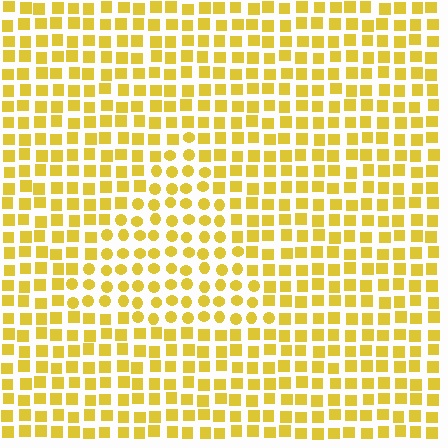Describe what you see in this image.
The image is filled with small yellow elements arranged in a uniform grid. A triangle-shaped region contains circles, while the surrounding area contains squares. The boundary is defined purely by the change in element shape.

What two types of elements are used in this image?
The image uses circles inside the triangle region and squares outside it.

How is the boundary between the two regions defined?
The boundary is defined by a change in element shape: circles inside vs. squares outside. All elements share the same color and spacing.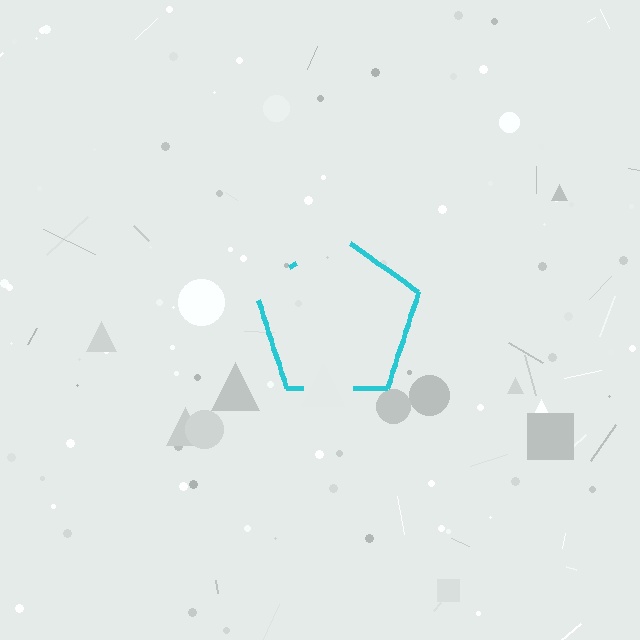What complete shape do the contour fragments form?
The contour fragments form a pentagon.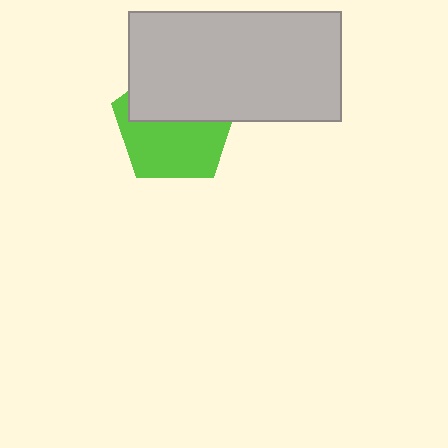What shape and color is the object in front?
The object in front is a light gray rectangle.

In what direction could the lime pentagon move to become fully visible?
The lime pentagon could move down. That would shift it out from behind the light gray rectangle entirely.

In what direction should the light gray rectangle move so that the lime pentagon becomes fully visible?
The light gray rectangle should move up. That is the shortest direction to clear the overlap and leave the lime pentagon fully visible.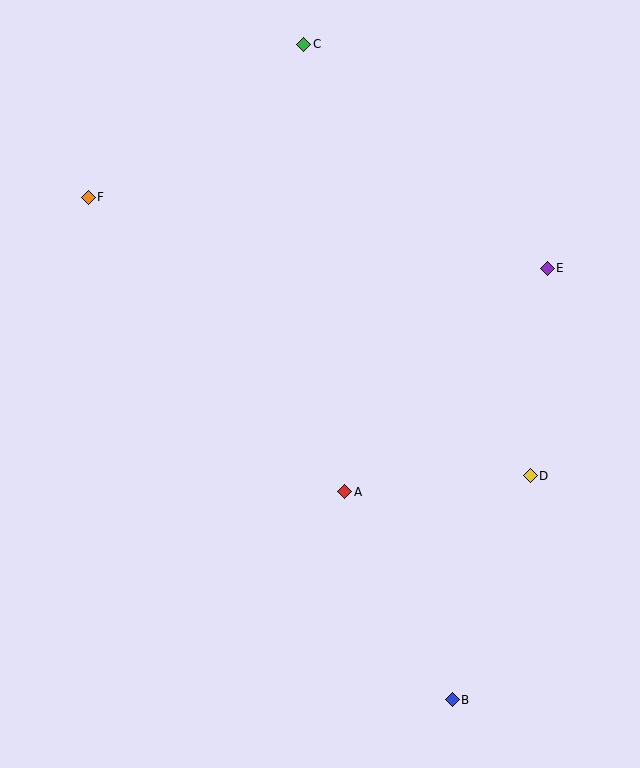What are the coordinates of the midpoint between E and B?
The midpoint between E and B is at (500, 484).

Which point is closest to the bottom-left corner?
Point A is closest to the bottom-left corner.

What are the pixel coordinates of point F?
Point F is at (88, 197).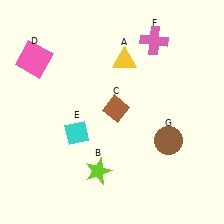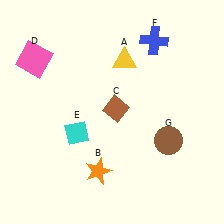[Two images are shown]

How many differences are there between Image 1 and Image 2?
There are 2 differences between the two images.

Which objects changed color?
B changed from lime to orange. F changed from pink to blue.